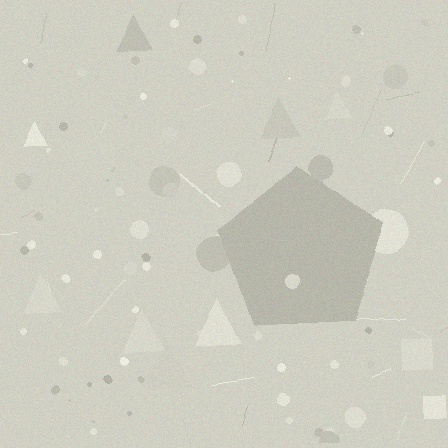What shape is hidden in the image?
A pentagon is hidden in the image.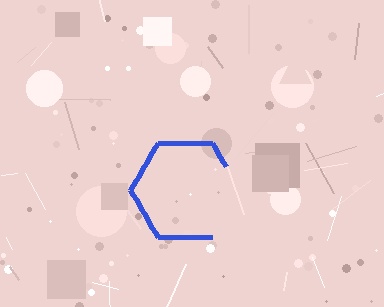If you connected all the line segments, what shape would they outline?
They would outline a hexagon.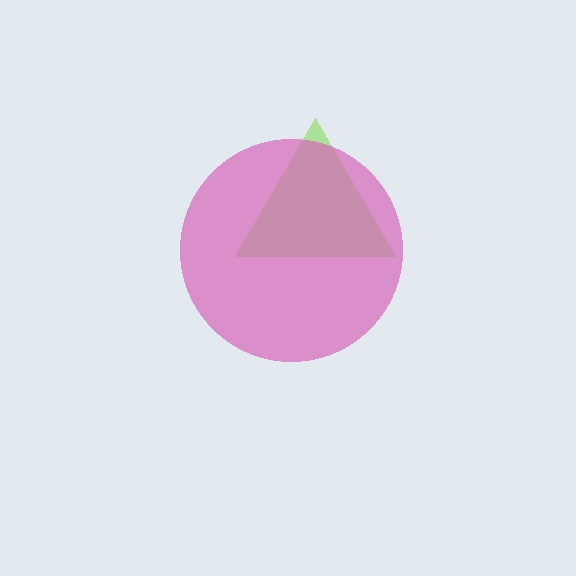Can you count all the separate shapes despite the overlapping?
Yes, there are 2 separate shapes.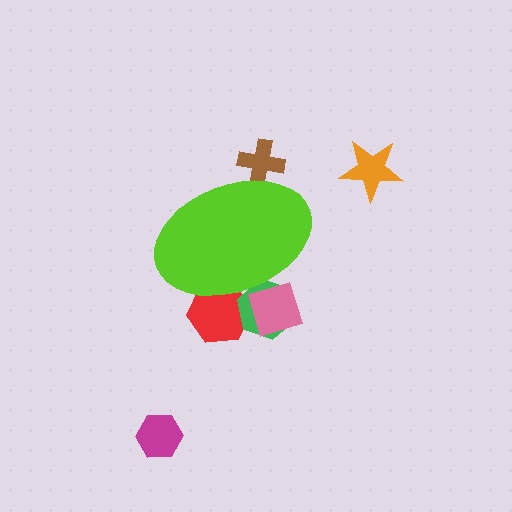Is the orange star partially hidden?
No, the orange star is fully visible.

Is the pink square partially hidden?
Yes, the pink square is partially hidden behind the lime ellipse.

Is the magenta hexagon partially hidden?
No, the magenta hexagon is fully visible.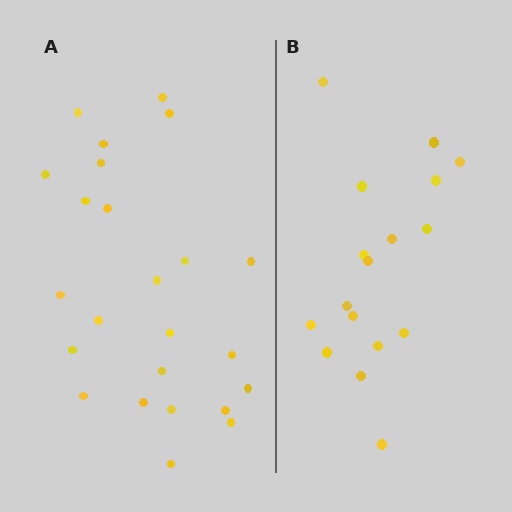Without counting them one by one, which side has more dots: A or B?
Region A (the left region) has more dots.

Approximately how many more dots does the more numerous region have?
Region A has roughly 8 or so more dots than region B.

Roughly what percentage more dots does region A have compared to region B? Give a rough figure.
About 40% more.